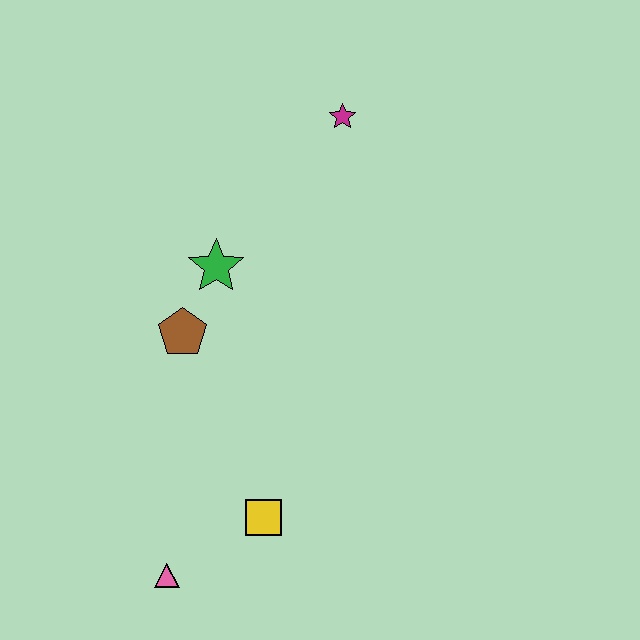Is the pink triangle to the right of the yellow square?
No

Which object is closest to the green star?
The brown pentagon is closest to the green star.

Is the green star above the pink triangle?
Yes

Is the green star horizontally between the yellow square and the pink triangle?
Yes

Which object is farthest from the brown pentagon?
The magenta star is farthest from the brown pentagon.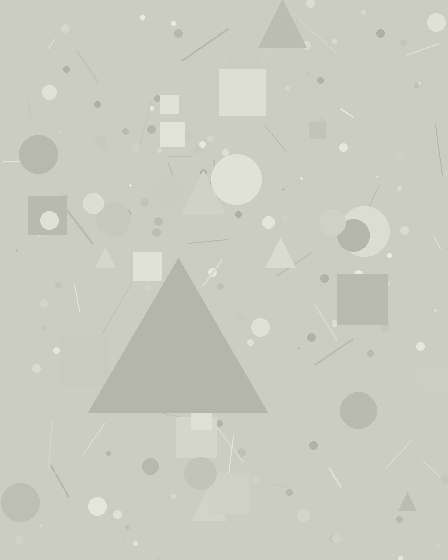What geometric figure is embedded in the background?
A triangle is embedded in the background.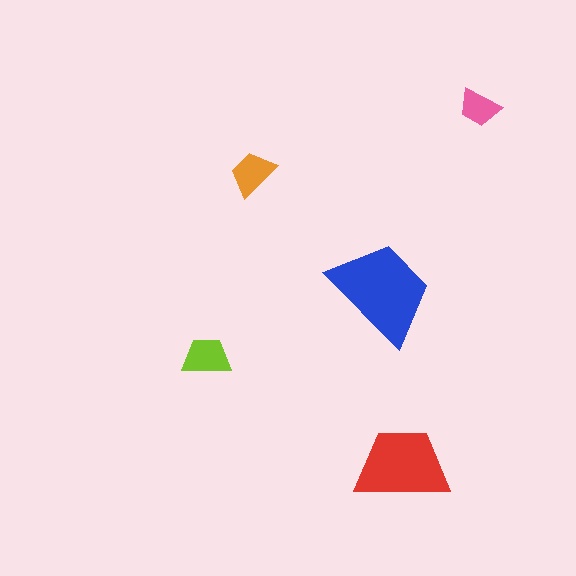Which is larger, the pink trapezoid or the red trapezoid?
The red one.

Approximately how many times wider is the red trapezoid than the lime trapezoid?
About 2 times wider.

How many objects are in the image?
There are 5 objects in the image.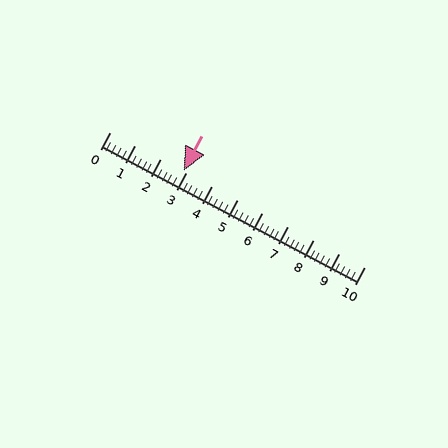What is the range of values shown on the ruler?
The ruler shows values from 0 to 10.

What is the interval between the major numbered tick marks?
The major tick marks are spaced 1 units apart.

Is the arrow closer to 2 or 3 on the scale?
The arrow is closer to 3.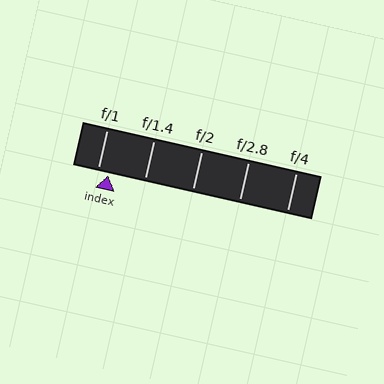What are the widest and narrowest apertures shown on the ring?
The widest aperture shown is f/1 and the narrowest is f/4.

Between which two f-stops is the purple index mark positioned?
The index mark is between f/1 and f/1.4.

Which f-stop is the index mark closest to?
The index mark is closest to f/1.